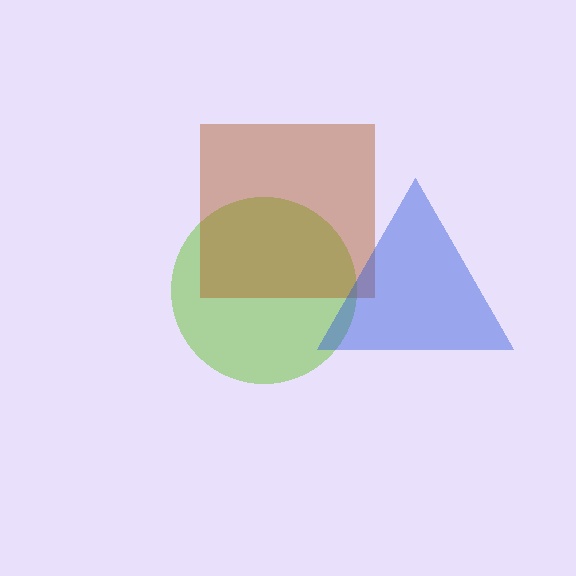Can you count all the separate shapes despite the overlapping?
Yes, there are 3 separate shapes.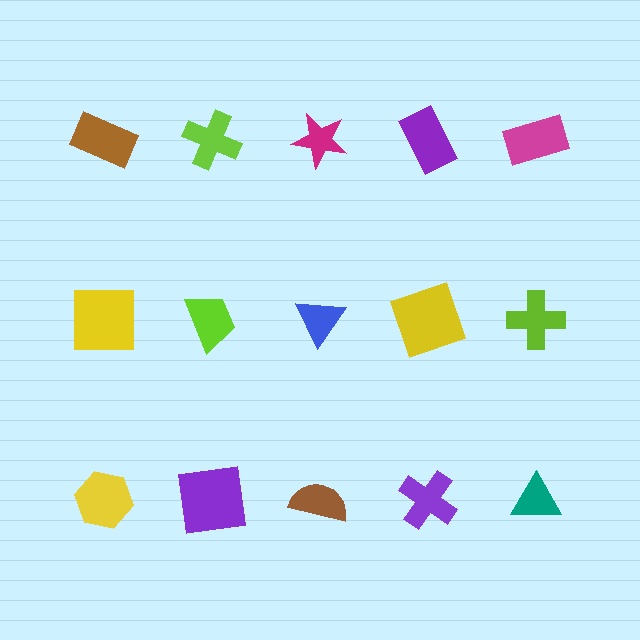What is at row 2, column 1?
A yellow square.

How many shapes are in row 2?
5 shapes.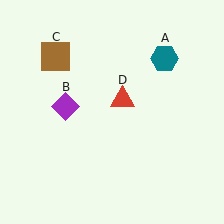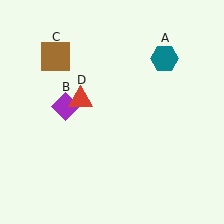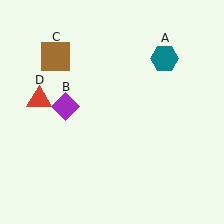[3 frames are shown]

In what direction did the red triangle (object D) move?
The red triangle (object D) moved left.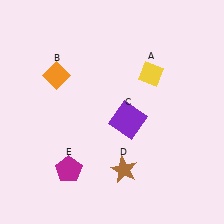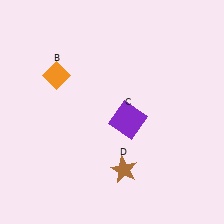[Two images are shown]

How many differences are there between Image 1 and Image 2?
There are 2 differences between the two images.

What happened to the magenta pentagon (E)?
The magenta pentagon (E) was removed in Image 2. It was in the bottom-left area of Image 1.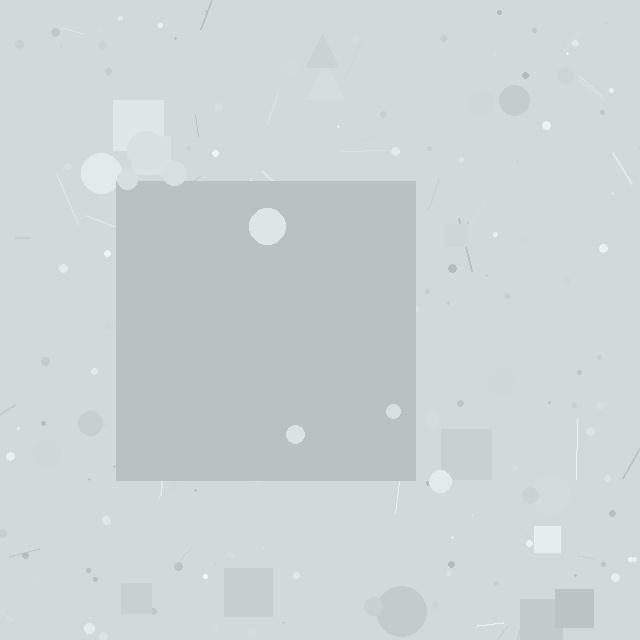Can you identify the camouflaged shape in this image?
The camouflaged shape is a square.